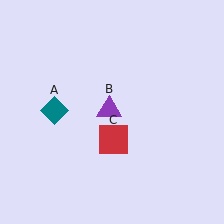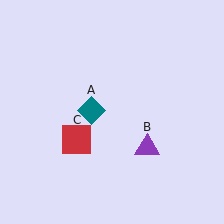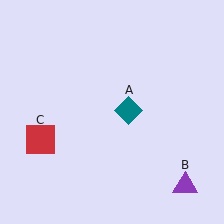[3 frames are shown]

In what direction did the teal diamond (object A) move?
The teal diamond (object A) moved right.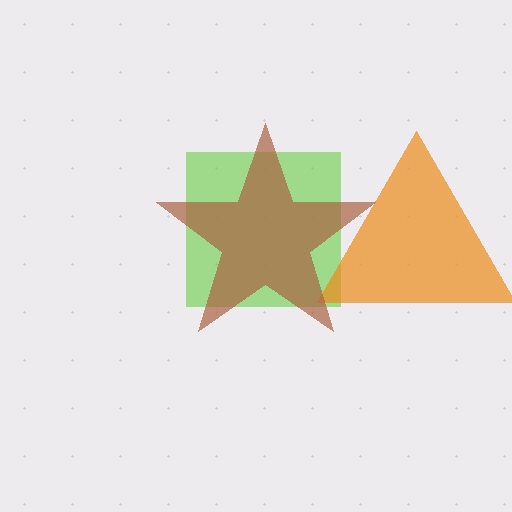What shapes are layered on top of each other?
The layered shapes are: a lime square, an orange triangle, a brown star.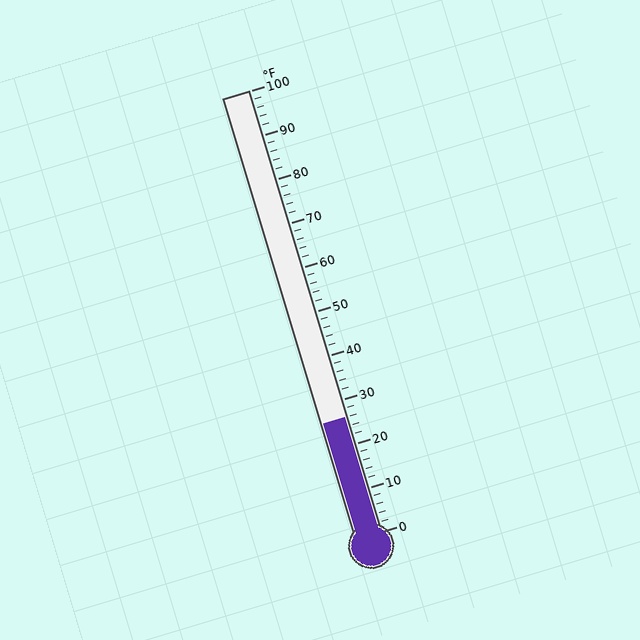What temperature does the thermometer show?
The thermometer shows approximately 26°F.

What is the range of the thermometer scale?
The thermometer scale ranges from 0°F to 100°F.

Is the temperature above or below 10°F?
The temperature is above 10°F.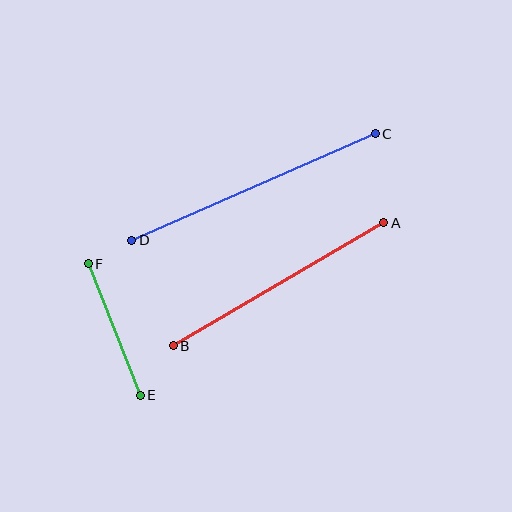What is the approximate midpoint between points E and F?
The midpoint is at approximately (114, 330) pixels.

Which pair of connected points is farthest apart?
Points C and D are farthest apart.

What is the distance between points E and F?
The distance is approximately 142 pixels.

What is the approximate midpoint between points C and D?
The midpoint is at approximately (254, 187) pixels.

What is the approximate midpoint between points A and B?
The midpoint is at approximately (278, 284) pixels.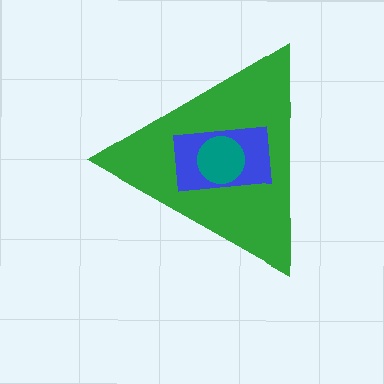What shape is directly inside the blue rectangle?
The teal circle.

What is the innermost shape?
The teal circle.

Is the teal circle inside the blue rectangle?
Yes.